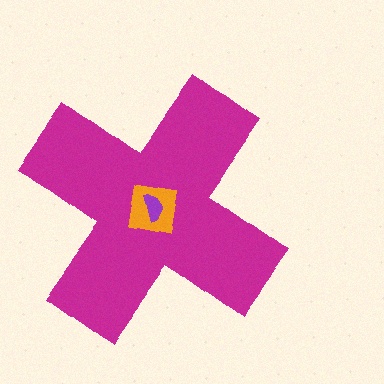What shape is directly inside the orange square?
The purple semicircle.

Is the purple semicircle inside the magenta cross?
Yes.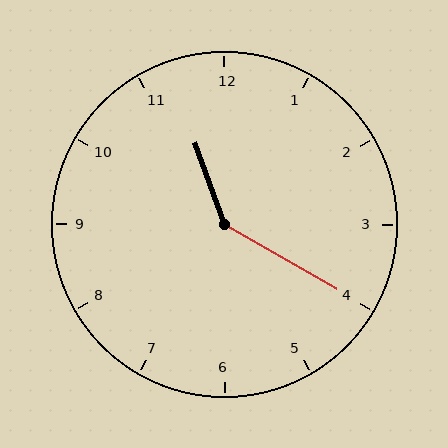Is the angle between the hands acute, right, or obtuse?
It is obtuse.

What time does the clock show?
11:20.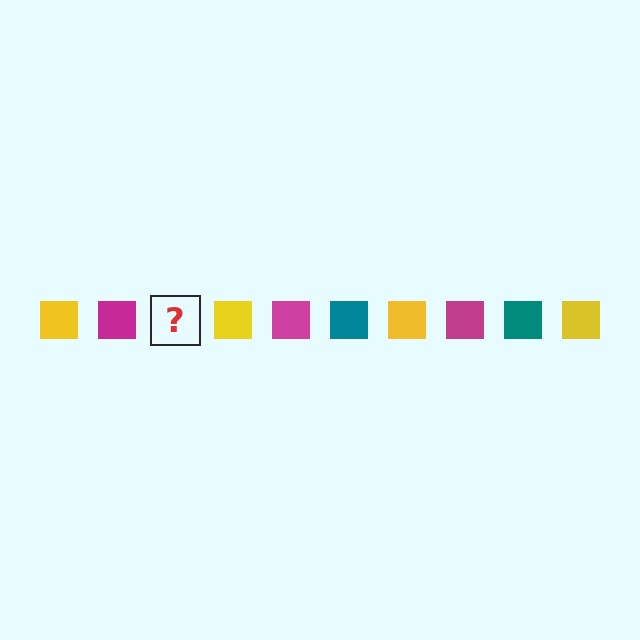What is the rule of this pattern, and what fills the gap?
The rule is that the pattern cycles through yellow, magenta, teal squares. The gap should be filled with a teal square.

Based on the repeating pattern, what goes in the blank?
The blank should be a teal square.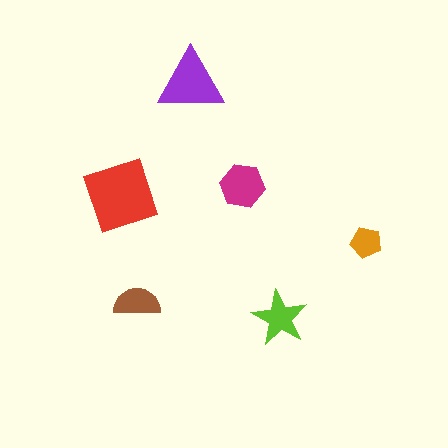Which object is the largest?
The red square.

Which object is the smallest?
The orange pentagon.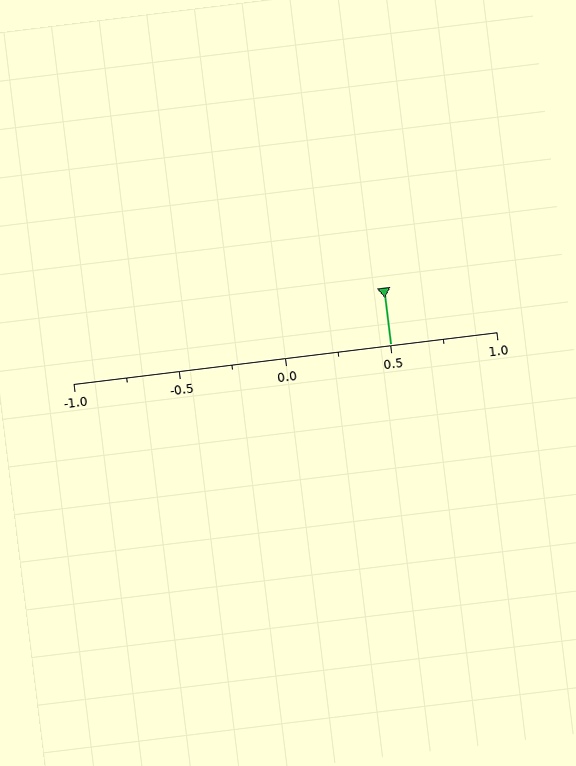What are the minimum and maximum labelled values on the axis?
The axis runs from -1.0 to 1.0.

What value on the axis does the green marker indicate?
The marker indicates approximately 0.5.